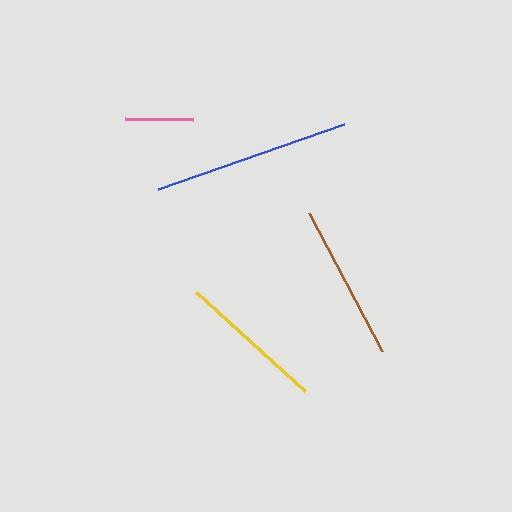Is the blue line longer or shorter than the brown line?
The blue line is longer than the brown line.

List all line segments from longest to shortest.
From longest to shortest: blue, brown, yellow, pink.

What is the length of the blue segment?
The blue segment is approximately 197 pixels long.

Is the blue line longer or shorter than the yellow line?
The blue line is longer than the yellow line.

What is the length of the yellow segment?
The yellow segment is approximately 147 pixels long.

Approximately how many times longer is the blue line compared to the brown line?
The blue line is approximately 1.3 times the length of the brown line.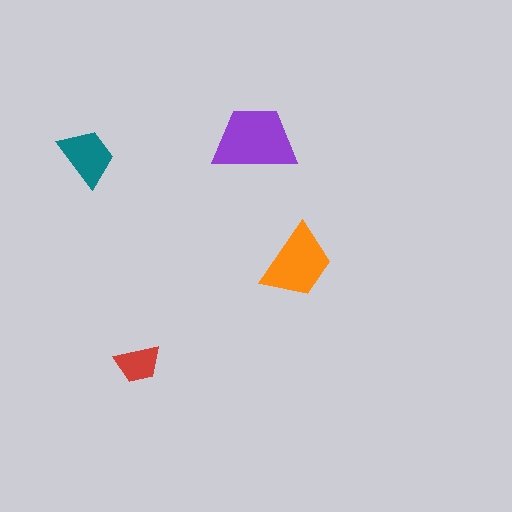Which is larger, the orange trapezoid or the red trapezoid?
The orange one.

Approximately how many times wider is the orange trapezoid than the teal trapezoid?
About 1.5 times wider.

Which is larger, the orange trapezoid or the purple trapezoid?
The purple one.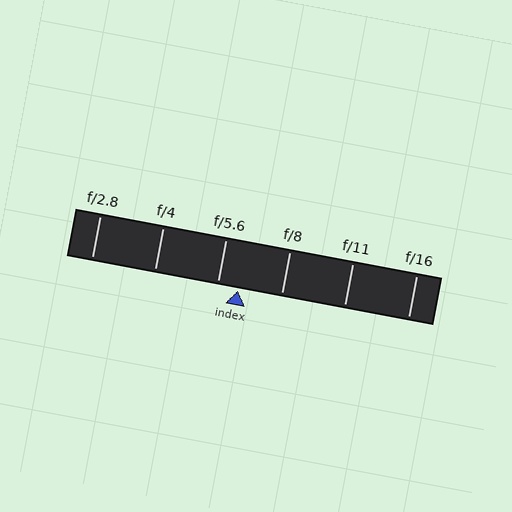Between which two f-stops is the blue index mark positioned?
The index mark is between f/5.6 and f/8.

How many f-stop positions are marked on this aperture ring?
There are 6 f-stop positions marked.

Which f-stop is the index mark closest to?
The index mark is closest to f/5.6.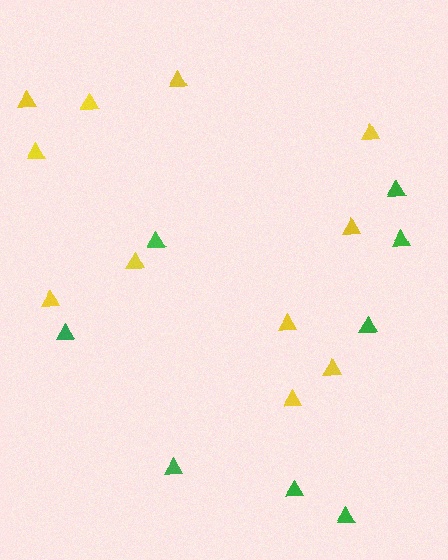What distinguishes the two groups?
There are 2 groups: one group of yellow triangles (11) and one group of green triangles (8).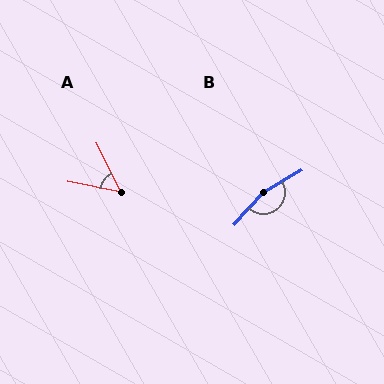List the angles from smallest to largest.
A (53°), B (163°).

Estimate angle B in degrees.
Approximately 163 degrees.